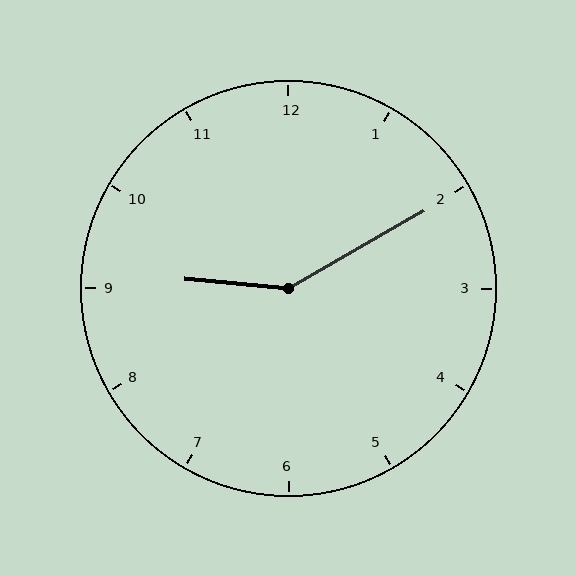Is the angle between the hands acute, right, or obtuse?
It is obtuse.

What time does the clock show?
9:10.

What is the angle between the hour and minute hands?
Approximately 145 degrees.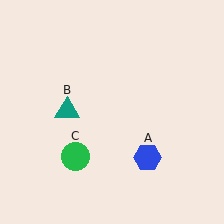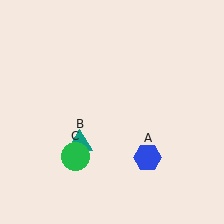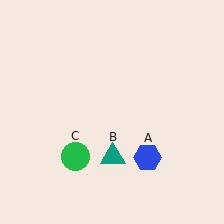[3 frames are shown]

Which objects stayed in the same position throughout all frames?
Blue hexagon (object A) and green circle (object C) remained stationary.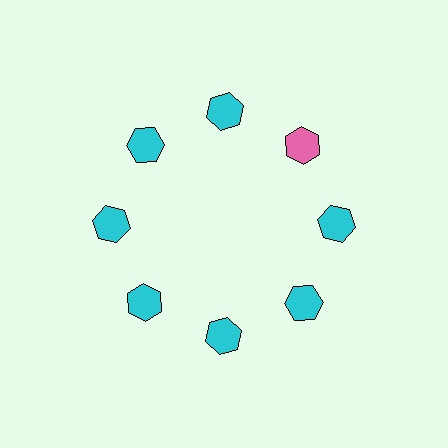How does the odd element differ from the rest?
It has a different color: pink instead of cyan.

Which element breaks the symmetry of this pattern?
The pink hexagon at roughly the 2 o'clock position breaks the symmetry. All other shapes are cyan hexagons.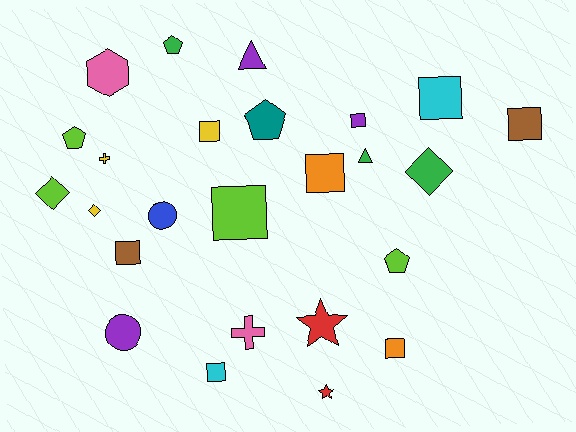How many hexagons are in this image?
There is 1 hexagon.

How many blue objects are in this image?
There is 1 blue object.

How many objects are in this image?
There are 25 objects.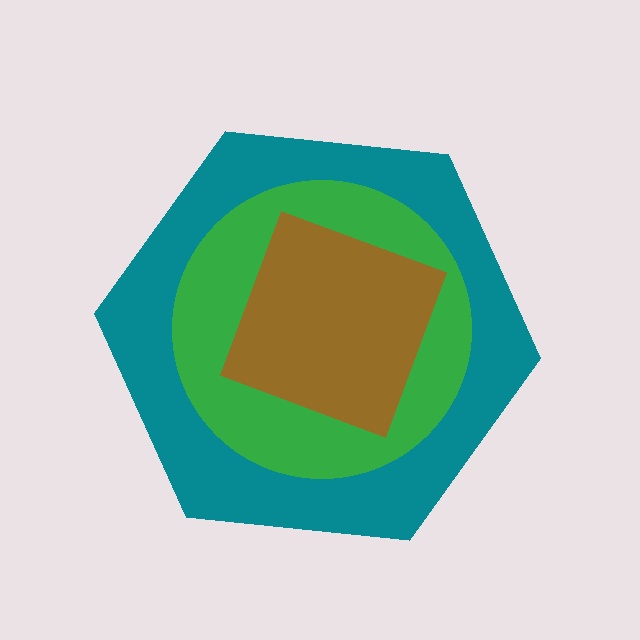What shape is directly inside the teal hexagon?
The green circle.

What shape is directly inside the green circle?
The brown square.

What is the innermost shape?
The brown square.